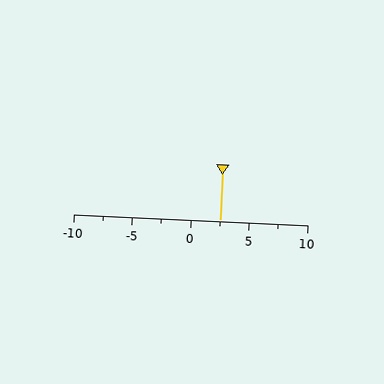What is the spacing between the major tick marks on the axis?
The major ticks are spaced 5 apart.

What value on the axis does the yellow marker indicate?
The marker indicates approximately 2.5.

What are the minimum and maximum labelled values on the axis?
The axis runs from -10 to 10.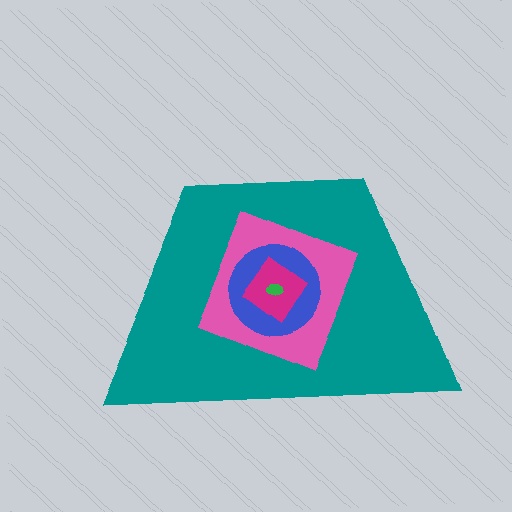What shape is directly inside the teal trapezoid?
The pink square.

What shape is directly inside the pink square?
The blue circle.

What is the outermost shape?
The teal trapezoid.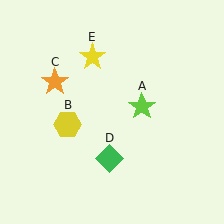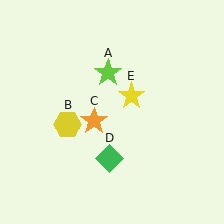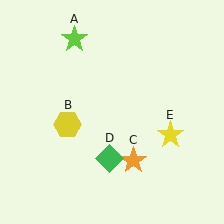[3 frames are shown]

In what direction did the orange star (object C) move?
The orange star (object C) moved down and to the right.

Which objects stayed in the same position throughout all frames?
Yellow hexagon (object B) and green diamond (object D) remained stationary.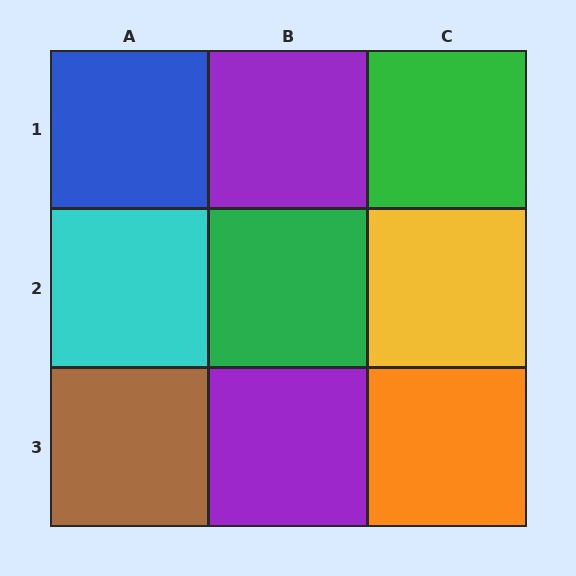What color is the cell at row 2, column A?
Cyan.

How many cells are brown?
1 cell is brown.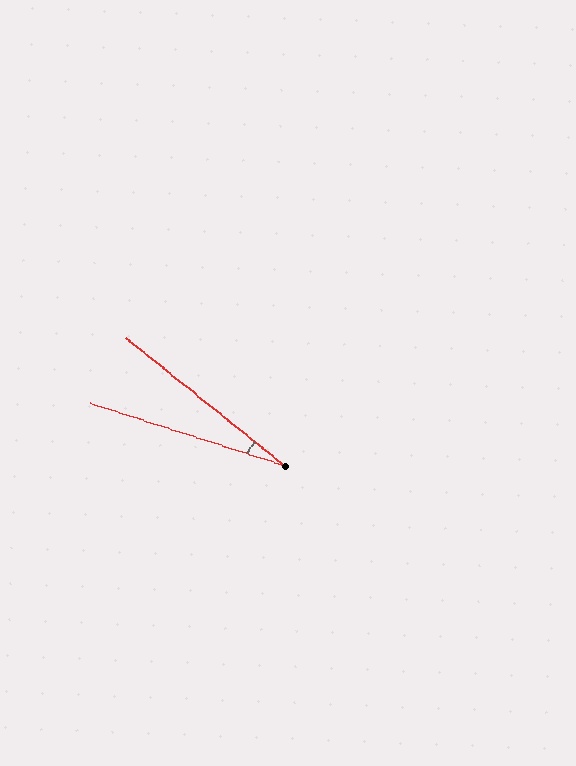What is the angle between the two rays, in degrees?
Approximately 21 degrees.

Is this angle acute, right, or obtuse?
It is acute.